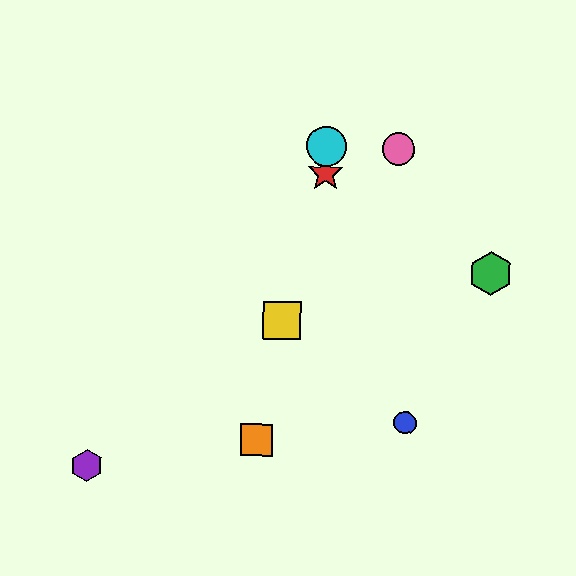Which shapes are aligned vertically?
The red star, the cyan circle are aligned vertically.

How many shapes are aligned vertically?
2 shapes (the red star, the cyan circle) are aligned vertically.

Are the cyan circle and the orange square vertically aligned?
No, the cyan circle is at x≈326 and the orange square is at x≈256.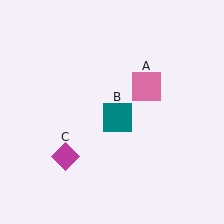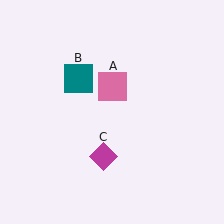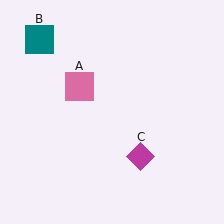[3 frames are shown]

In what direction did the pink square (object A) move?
The pink square (object A) moved left.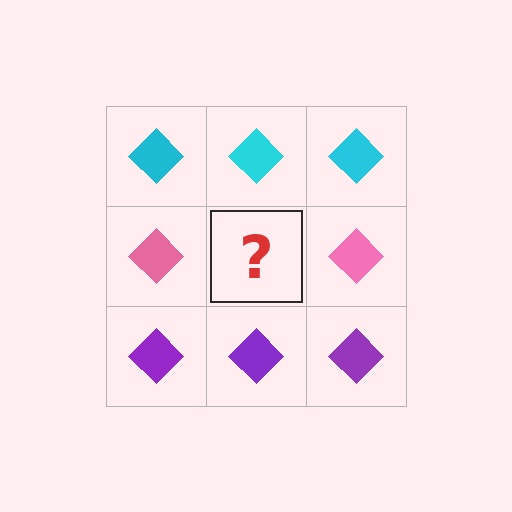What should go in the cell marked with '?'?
The missing cell should contain a pink diamond.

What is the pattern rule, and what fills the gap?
The rule is that each row has a consistent color. The gap should be filled with a pink diamond.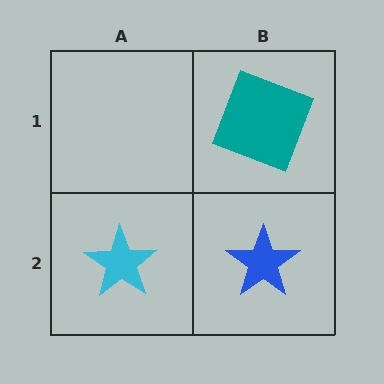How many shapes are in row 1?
1 shape.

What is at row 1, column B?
A teal square.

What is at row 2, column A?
A cyan star.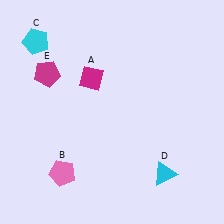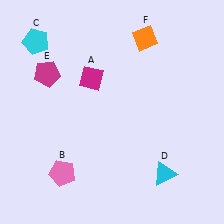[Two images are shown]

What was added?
An orange diamond (F) was added in Image 2.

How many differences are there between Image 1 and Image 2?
There is 1 difference between the two images.